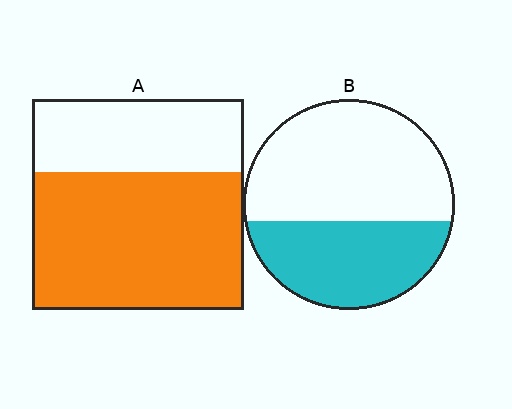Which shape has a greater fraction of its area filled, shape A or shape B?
Shape A.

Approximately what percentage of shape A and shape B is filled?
A is approximately 65% and B is approximately 40%.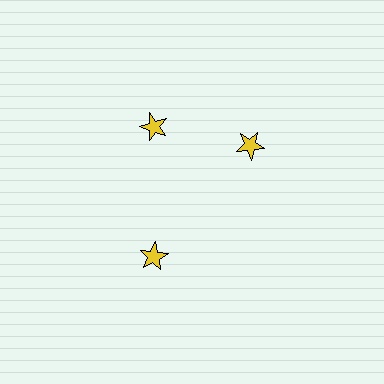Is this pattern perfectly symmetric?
No. The 3 yellow stars are arranged in a ring, but one element near the 3 o'clock position is rotated out of alignment along the ring, breaking the 3-fold rotational symmetry.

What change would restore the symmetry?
The symmetry would be restored by rotating it back into even spacing with its neighbors so that all 3 stars sit at equal angles and equal distance from the center.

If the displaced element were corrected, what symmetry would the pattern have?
It would have 3-fold rotational symmetry — the pattern would map onto itself every 120 degrees.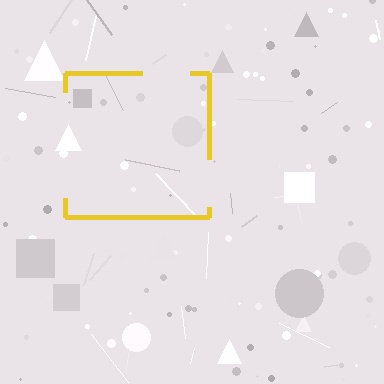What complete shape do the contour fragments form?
The contour fragments form a square.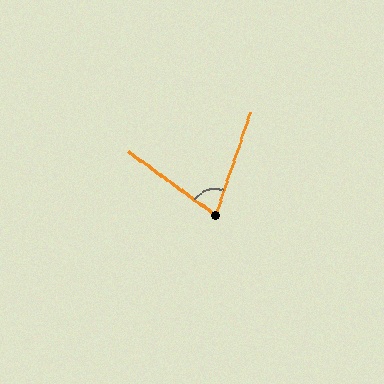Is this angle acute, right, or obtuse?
It is acute.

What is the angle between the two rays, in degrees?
Approximately 73 degrees.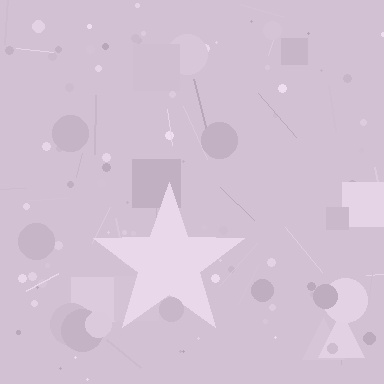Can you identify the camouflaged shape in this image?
The camouflaged shape is a star.